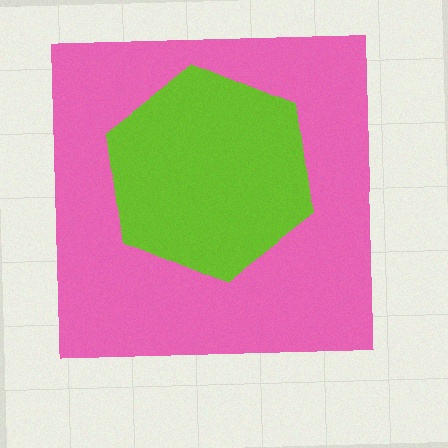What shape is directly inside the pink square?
The lime hexagon.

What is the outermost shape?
The pink square.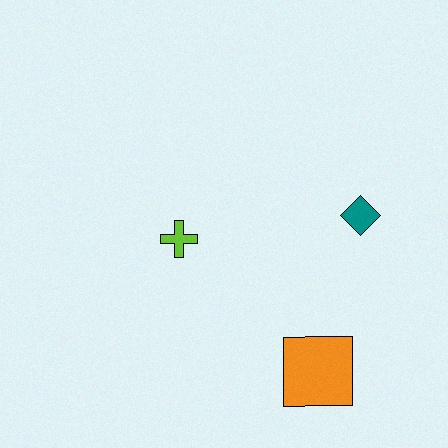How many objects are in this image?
There are 3 objects.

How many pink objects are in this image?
There are no pink objects.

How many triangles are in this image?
There are no triangles.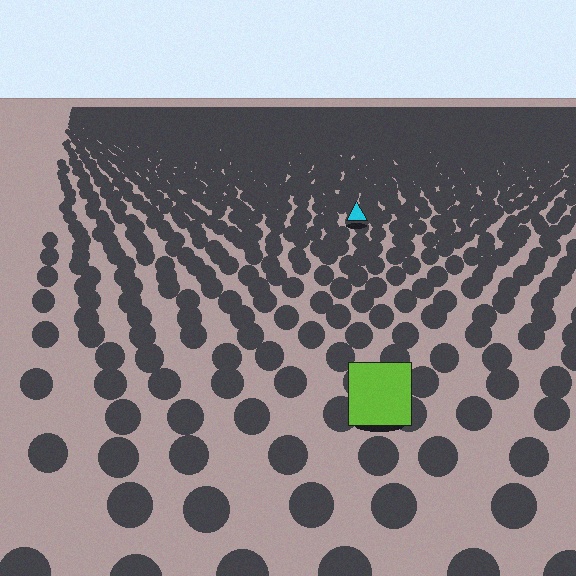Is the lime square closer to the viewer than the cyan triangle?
Yes. The lime square is closer — you can tell from the texture gradient: the ground texture is coarser near it.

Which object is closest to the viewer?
The lime square is closest. The texture marks near it are larger and more spread out.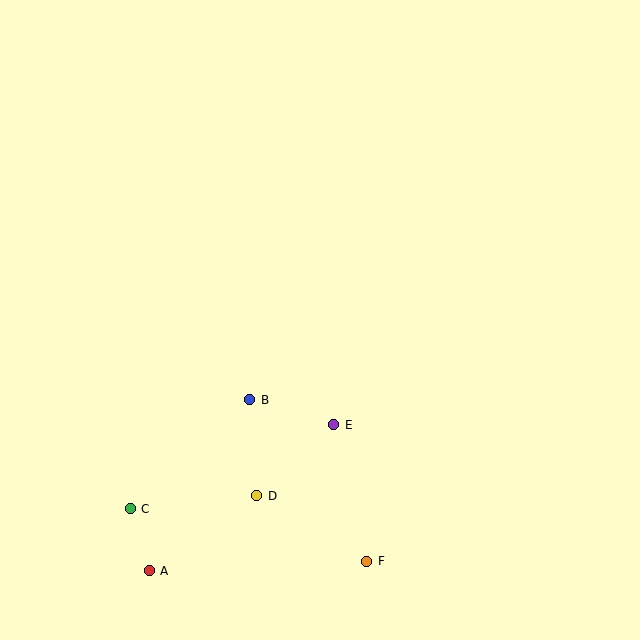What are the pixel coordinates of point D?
Point D is at (257, 496).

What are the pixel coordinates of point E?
Point E is at (334, 425).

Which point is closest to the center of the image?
Point E at (334, 425) is closest to the center.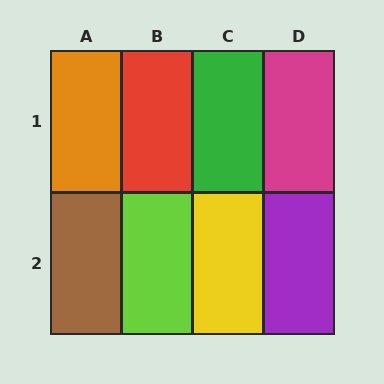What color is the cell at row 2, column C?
Yellow.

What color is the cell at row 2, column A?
Brown.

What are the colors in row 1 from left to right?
Orange, red, green, magenta.